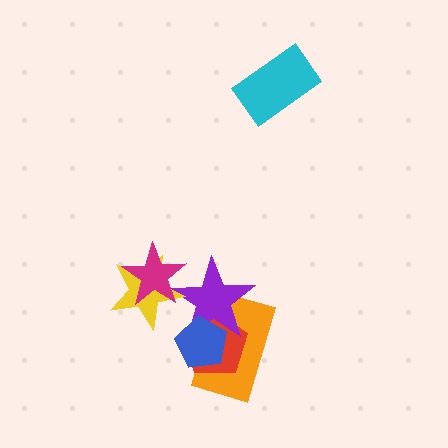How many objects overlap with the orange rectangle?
3 objects overlap with the orange rectangle.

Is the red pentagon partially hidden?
Yes, it is partially covered by another shape.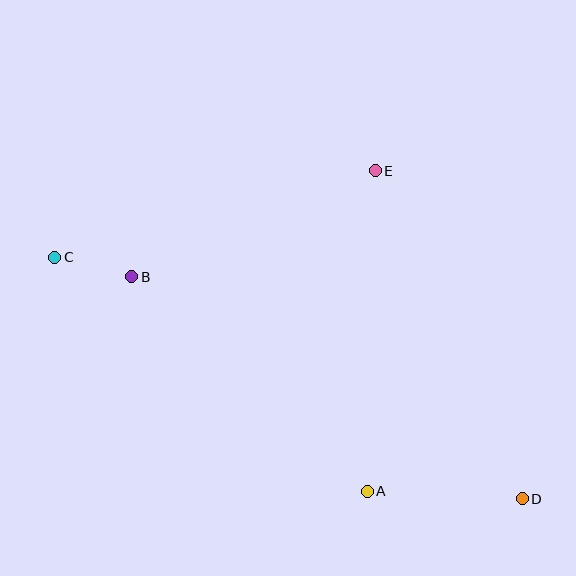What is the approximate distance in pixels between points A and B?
The distance between A and B is approximately 319 pixels.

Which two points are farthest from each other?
Points C and D are farthest from each other.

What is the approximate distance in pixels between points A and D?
The distance between A and D is approximately 155 pixels.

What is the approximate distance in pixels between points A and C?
The distance between A and C is approximately 390 pixels.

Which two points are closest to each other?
Points B and C are closest to each other.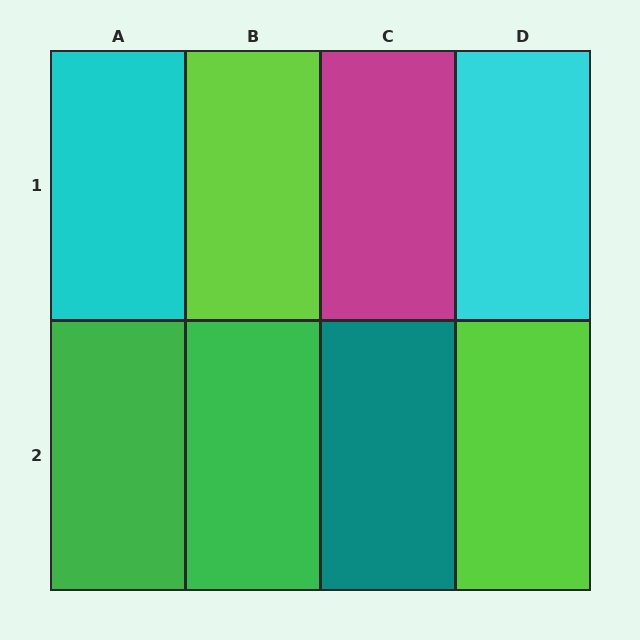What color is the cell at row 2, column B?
Green.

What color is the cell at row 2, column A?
Green.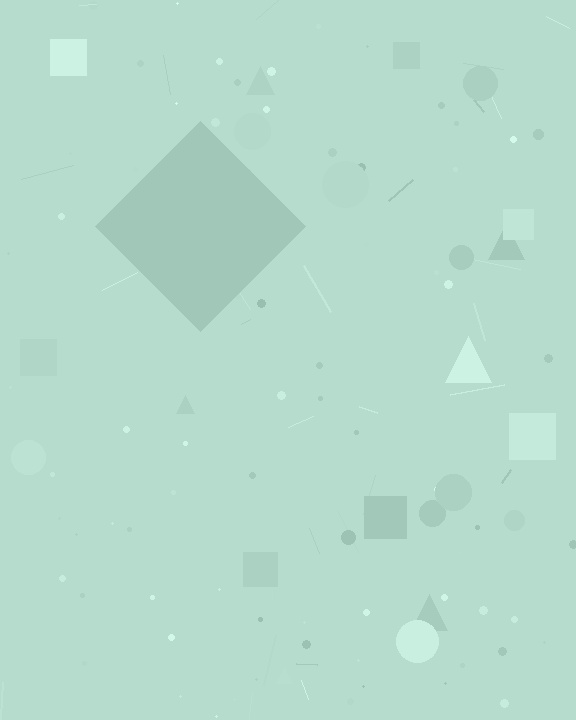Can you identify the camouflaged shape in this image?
The camouflaged shape is a diamond.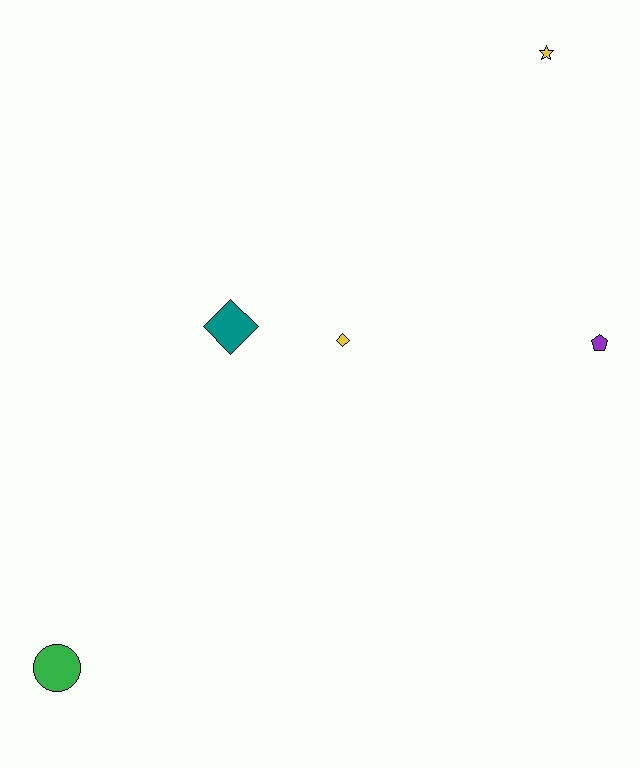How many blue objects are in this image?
There are no blue objects.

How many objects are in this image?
There are 5 objects.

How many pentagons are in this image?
There is 1 pentagon.